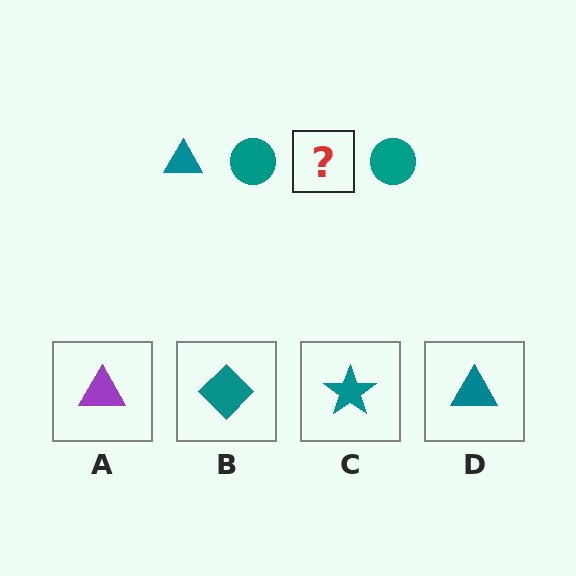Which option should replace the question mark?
Option D.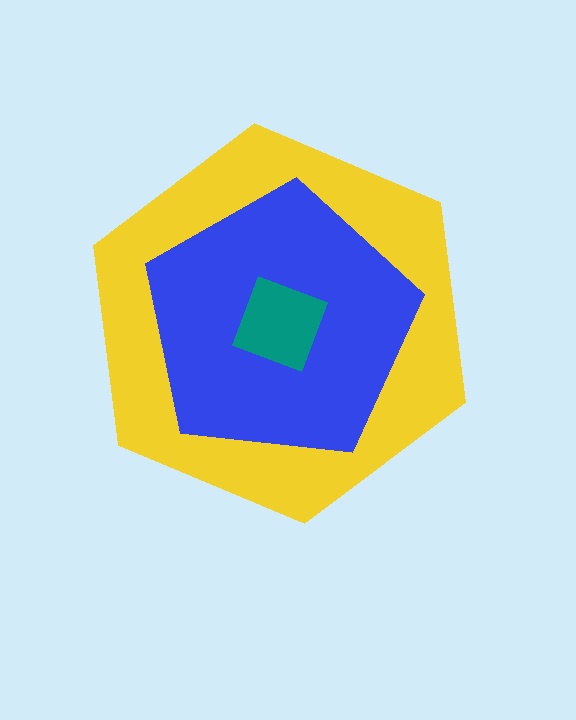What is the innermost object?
The teal square.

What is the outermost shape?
The yellow hexagon.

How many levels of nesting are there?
3.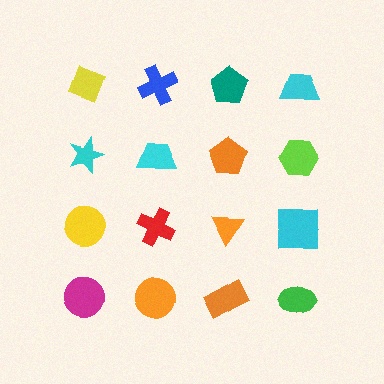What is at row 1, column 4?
A cyan trapezoid.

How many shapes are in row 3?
4 shapes.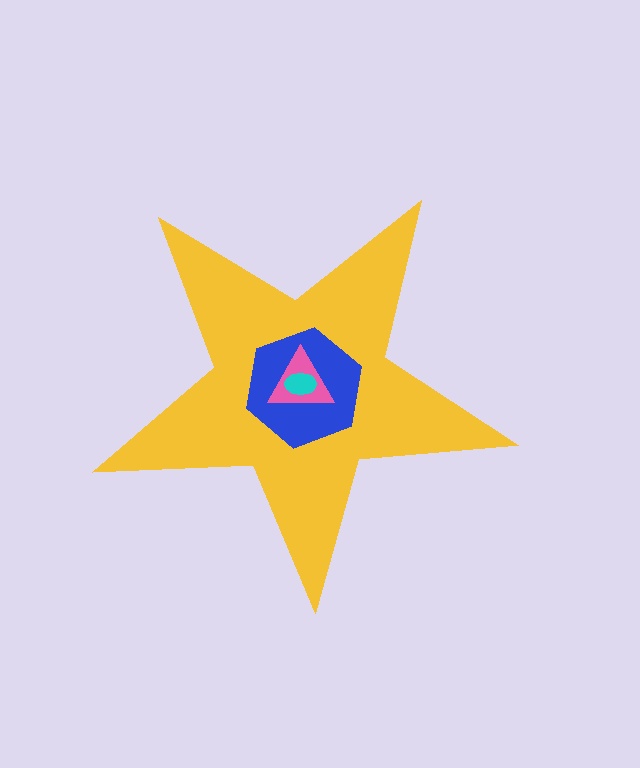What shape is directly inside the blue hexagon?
The pink triangle.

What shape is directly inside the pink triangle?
The cyan ellipse.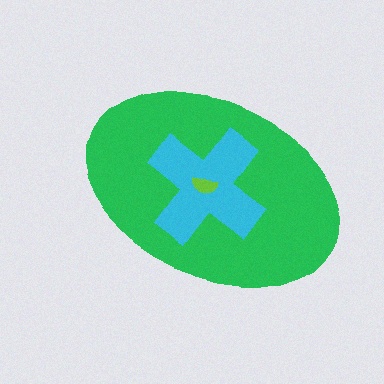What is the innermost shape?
The lime semicircle.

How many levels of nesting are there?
3.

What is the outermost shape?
The green ellipse.